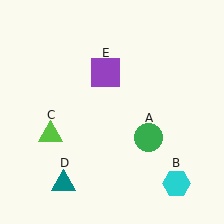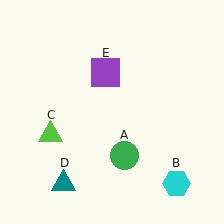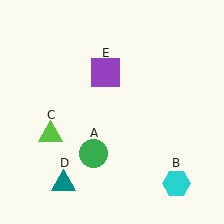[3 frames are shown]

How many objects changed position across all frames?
1 object changed position: green circle (object A).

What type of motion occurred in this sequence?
The green circle (object A) rotated clockwise around the center of the scene.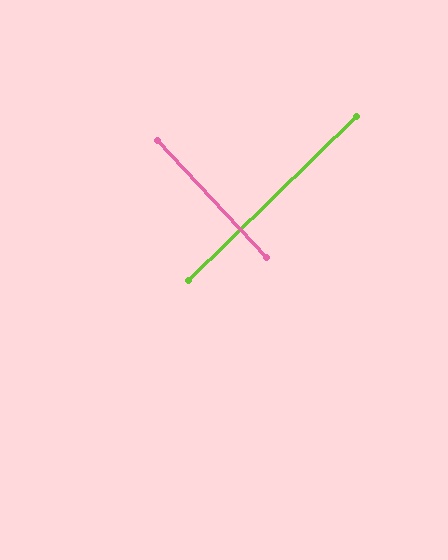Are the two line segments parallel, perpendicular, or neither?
Perpendicular — they meet at approximately 89°.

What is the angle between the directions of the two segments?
Approximately 89 degrees.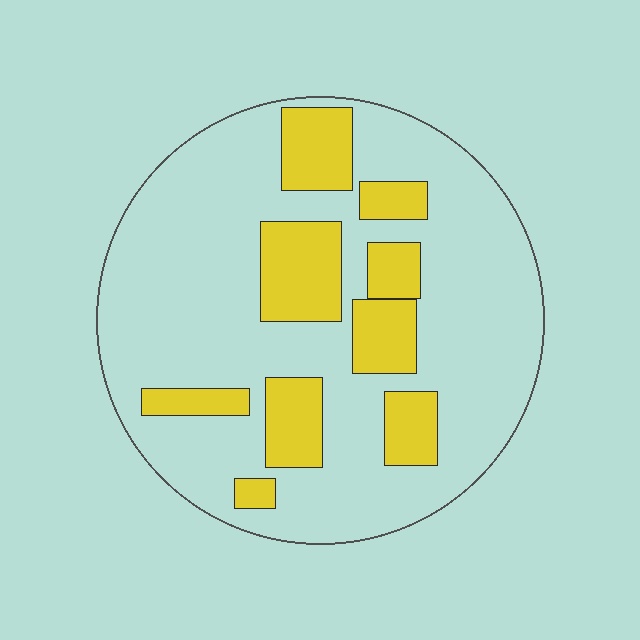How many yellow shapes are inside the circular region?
9.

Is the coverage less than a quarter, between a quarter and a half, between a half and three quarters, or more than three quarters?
Less than a quarter.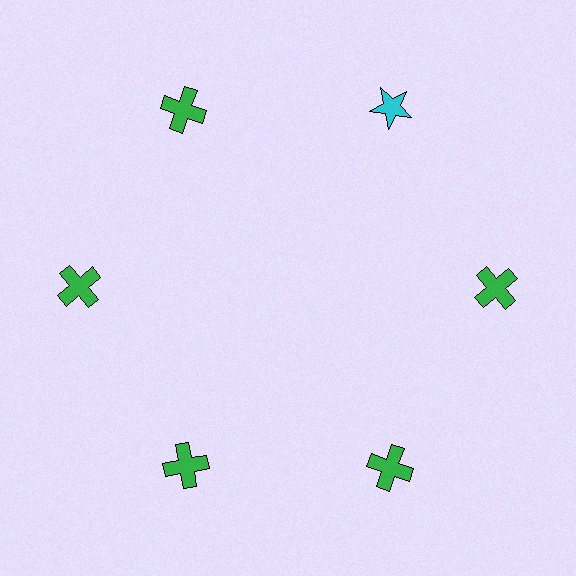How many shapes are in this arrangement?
There are 6 shapes arranged in a ring pattern.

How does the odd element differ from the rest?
It differs in both color (cyan instead of green) and shape (star instead of cross).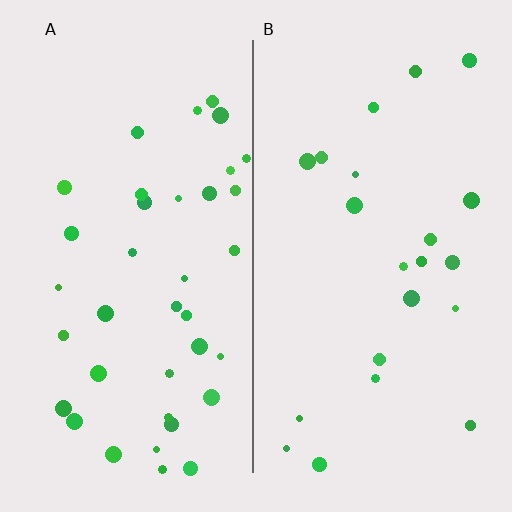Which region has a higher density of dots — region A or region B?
A (the left).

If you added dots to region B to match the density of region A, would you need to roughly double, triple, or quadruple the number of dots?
Approximately double.